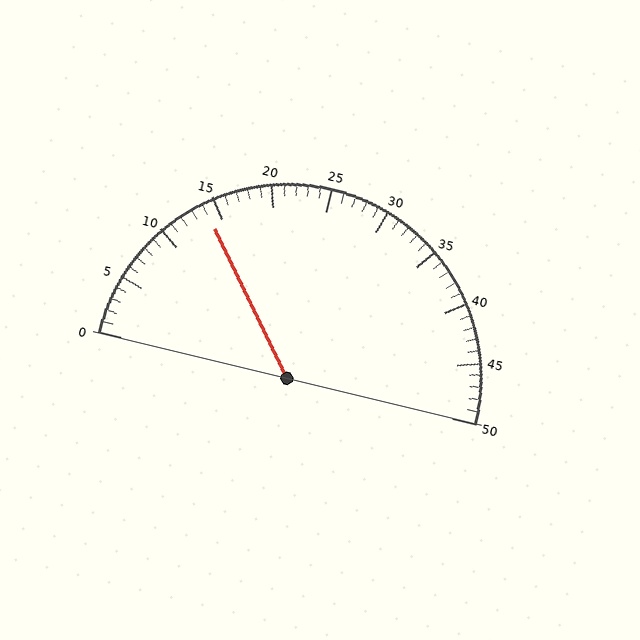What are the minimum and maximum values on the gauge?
The gauge ranges from 0 to 50.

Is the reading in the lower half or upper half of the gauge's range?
The reading is in the lower half of the range (0 to 50).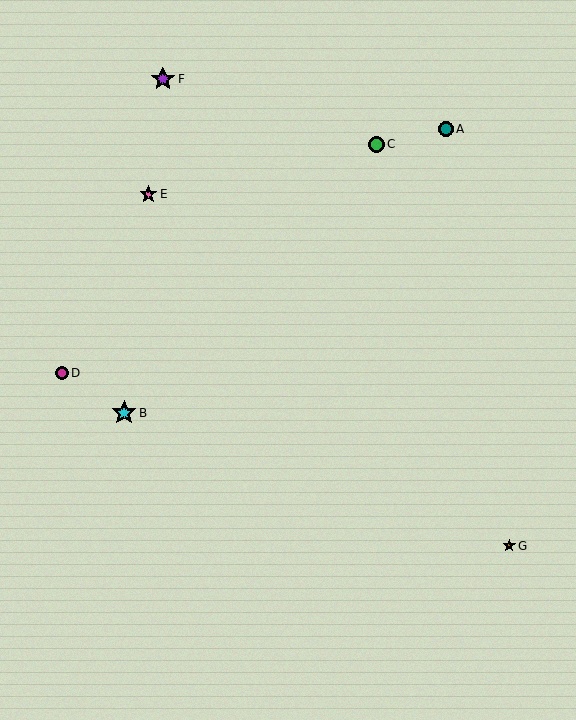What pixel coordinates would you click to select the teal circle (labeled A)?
Click at (446, 129) to select the teal circle A.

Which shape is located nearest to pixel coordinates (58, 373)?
The magenta circle (labeled D) at (62, 373) is nearest to that location.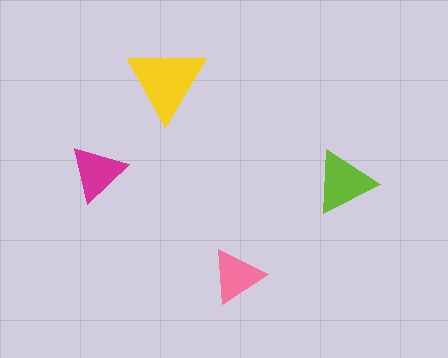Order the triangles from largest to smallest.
the yellow one, the lime one, the magenta one, the pink one.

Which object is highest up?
The yellow triangle is topmost.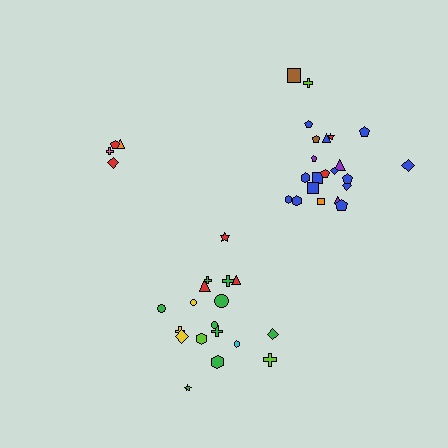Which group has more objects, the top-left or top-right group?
The top-right group.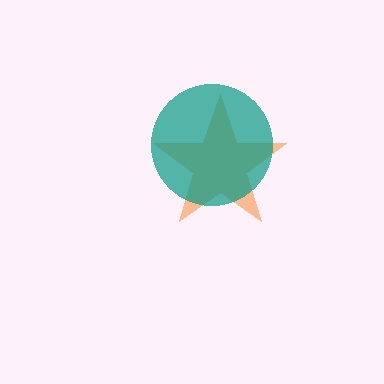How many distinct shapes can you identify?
There are 2 distinct shapes: an orange star, a teal circle.